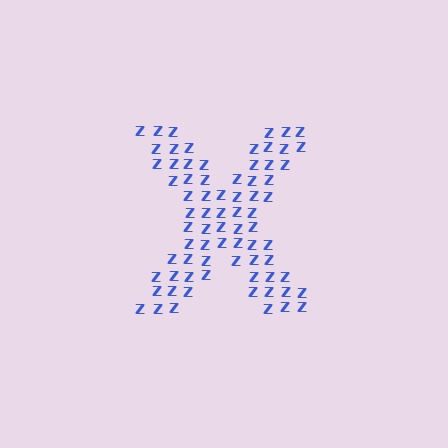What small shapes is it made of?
It is made of small letter Z's.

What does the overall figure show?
The overall figure shows the letter X.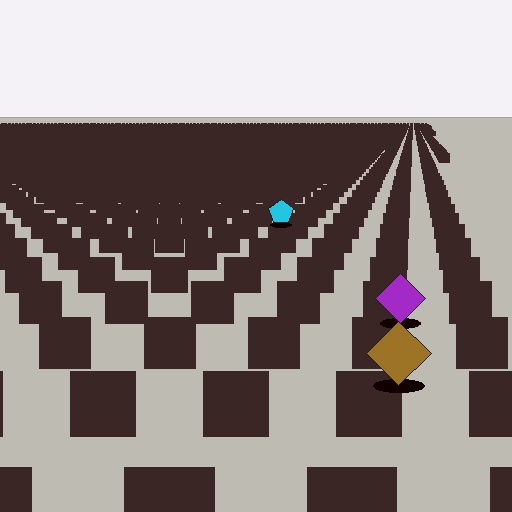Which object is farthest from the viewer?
The cyan pentagon is farthest from the viewer. It appears smaller and the ground texture around it is denser.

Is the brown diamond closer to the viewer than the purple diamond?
Yes. The brown diamond is closer — you can tell from the texture gradient: the ground texture is coarser near it.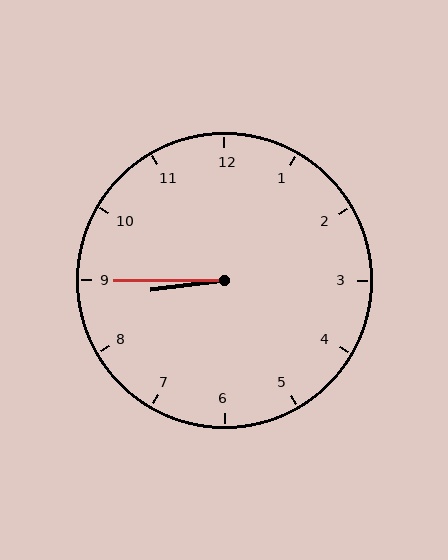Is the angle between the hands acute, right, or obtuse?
It is acute.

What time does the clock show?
8:45.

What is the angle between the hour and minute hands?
Approximately 8 degrees.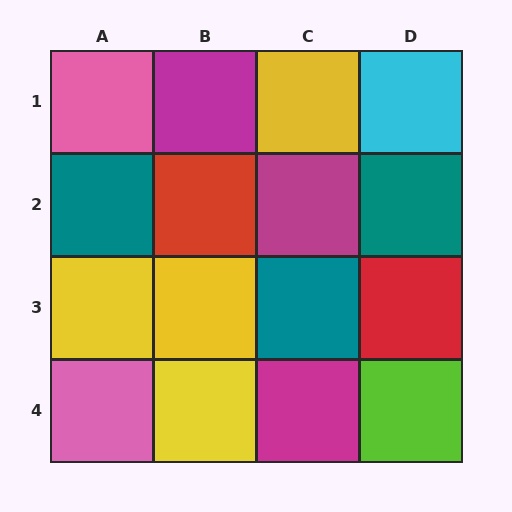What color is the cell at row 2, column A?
Teal.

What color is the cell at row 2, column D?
Teal.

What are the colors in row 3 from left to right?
Yellow, yellow, teal, red.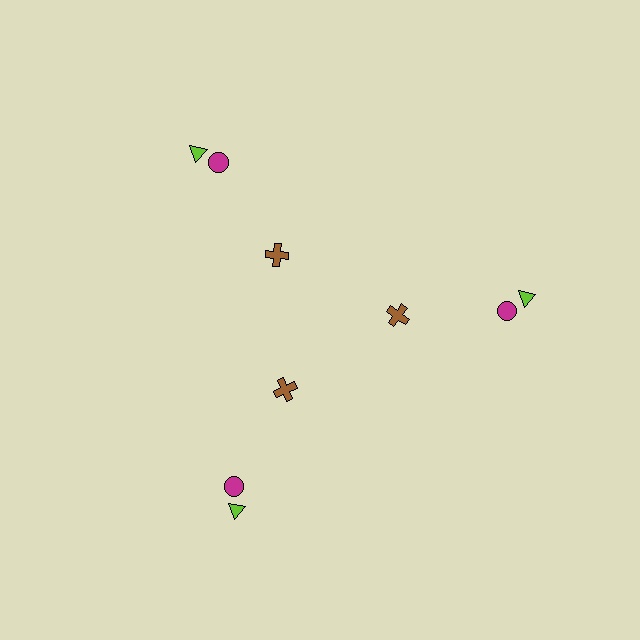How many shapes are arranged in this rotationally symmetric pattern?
There are 9 shapes, arranged in 3 groups of 3.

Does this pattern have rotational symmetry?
Yes, this pattern has 3-fold rotational symmetry. It looks the same after rotating 120 degrees around the center.